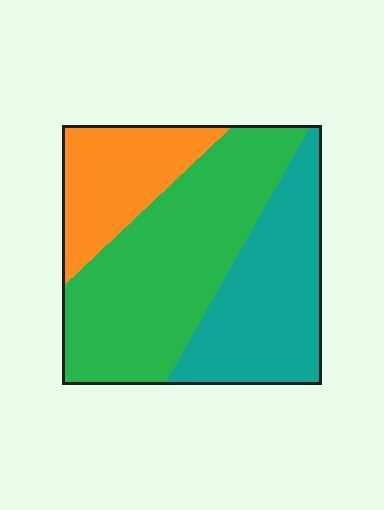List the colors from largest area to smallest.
From largest to smallest: green, teal, orange.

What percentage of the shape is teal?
Teal covers roughly 30% of the shape.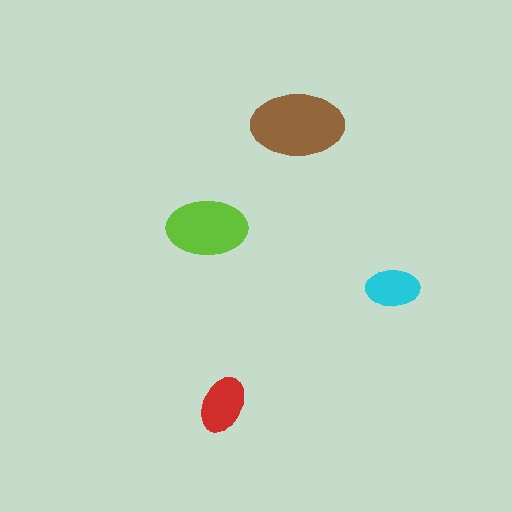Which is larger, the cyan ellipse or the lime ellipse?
The lime one.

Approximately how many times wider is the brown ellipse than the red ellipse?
About 1.5 times wider.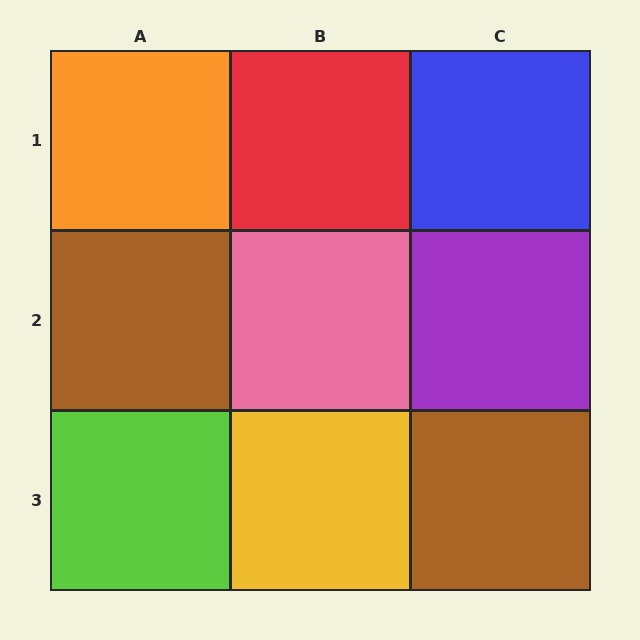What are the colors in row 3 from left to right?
Lime, yellow, brown.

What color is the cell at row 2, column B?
Pink.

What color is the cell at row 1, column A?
Orange.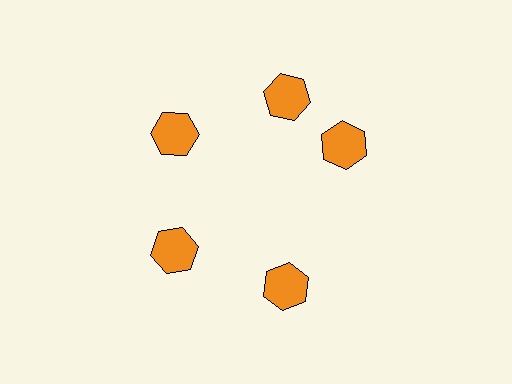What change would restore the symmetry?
The symmetry would be restored by rotating it back into even spacing with its neighbors so that all 5 hexagons sit at equal angles and equal distance from the center.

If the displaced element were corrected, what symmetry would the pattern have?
It would have 5-fold rotational symmetry — the pattern would map onto itself every 72 degrees.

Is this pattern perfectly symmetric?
No. The 5 orange hexagons are arranged in a ring, but one element near the 3 o'clock position is rotated out of alignment along the ring, breaking the 5-fold rotational symmetry.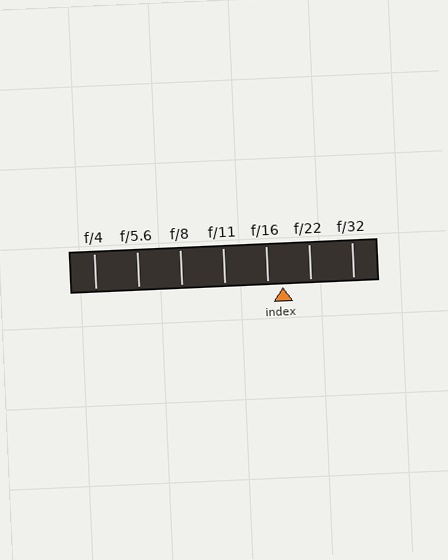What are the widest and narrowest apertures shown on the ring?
The widest aperture shown is f/4 and the narrowest is f/32.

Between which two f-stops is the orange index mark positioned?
The index mark is between f/16 and f/22.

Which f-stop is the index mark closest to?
The index mark is closest to f/16.